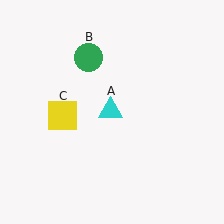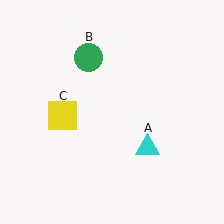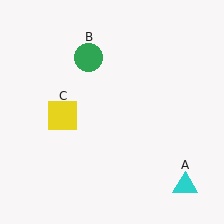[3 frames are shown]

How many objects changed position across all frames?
1 object changed position: cyan triangle (object A).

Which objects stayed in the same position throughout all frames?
Green circle (object B) and yellow square (object C) remained stationary.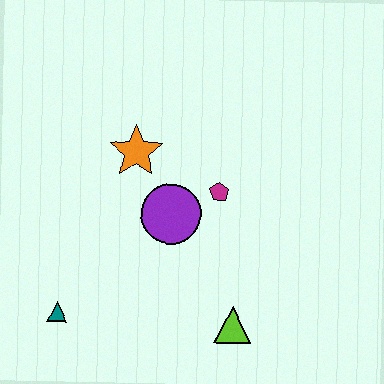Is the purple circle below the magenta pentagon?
Yes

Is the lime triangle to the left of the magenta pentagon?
No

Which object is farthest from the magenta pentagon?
The teal triangle is farthest from the magenta pentagon.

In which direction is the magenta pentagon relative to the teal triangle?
The magenta pentagon is to the right of the teal triangle.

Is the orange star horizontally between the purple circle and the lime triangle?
No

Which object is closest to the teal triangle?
The purple circle is closest to the teal triangle.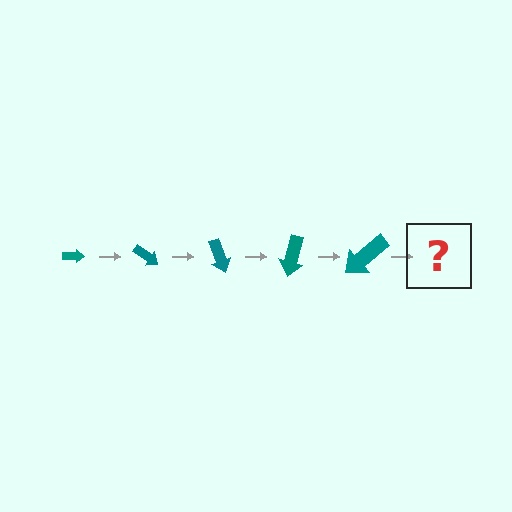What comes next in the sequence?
The next element should be an arrow, larger than the previous one and rotated 175 degrees from the start.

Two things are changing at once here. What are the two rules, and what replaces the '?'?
The two rules are that the arrow grows larger each step and it rotates 35 degrees each step. The '?' should be an arrow, larger than the previous one and rotated 175 degrees from the start.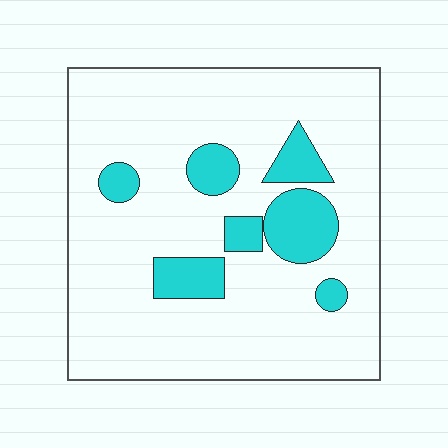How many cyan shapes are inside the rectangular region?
7.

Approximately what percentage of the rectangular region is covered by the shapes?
Approximately 15%.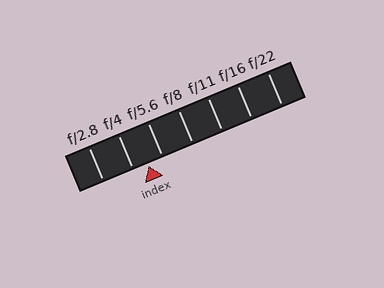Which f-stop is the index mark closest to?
The index mark is closest to f/5.6.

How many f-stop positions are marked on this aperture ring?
There are 7 f-stop positions marked.